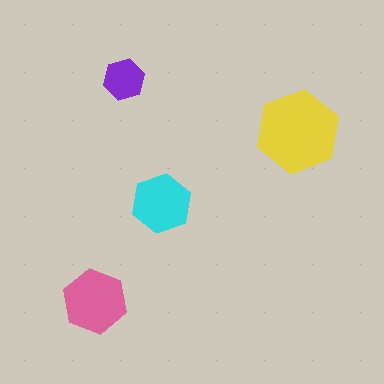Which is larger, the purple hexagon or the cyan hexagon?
The cyan one.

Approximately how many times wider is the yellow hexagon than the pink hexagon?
About 1.5 times wider.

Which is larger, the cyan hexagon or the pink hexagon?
The pink one.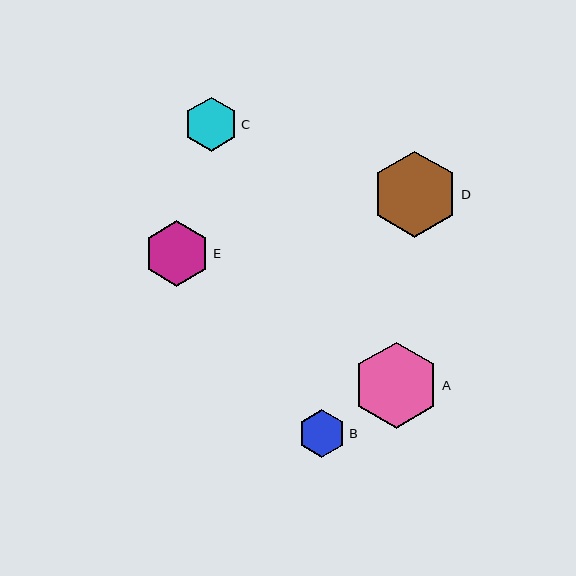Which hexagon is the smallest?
Hexagon B is the smallest with a size of approximately 47 pixels.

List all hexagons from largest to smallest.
From largest to smallest: D, A, E, C, B.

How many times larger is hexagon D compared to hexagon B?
Hexagon D is approximately 1.8 times the size of hexagon B.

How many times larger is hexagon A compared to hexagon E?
Hexagon A is approximately 1.3 times the size of hexagon E.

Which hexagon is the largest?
Hexagon D is the largest with a size of approximately 86 pixels.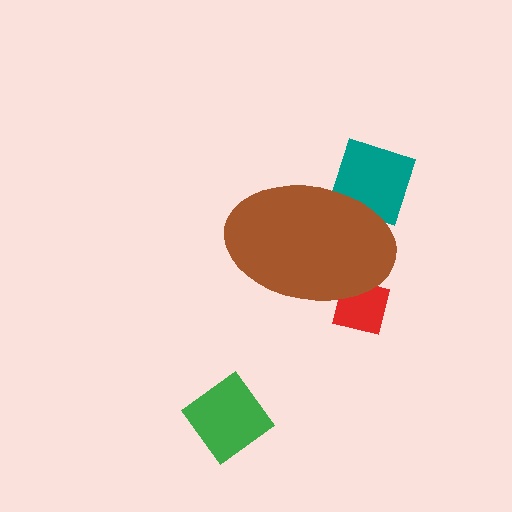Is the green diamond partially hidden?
No, the green diamond is fully visible.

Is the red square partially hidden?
Yes, the red square is partially hidden behind the brown ellipse.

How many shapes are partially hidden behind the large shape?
2 shapes are partially hidden.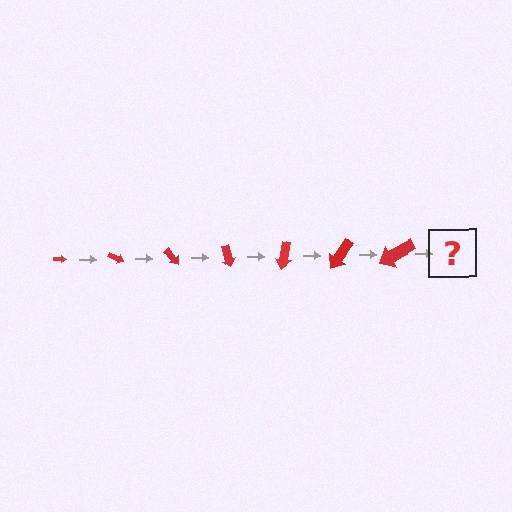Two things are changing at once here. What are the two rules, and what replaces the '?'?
The two rules are that the arrow grows larger each step and it rotates 25 degrees each step. The '?' should be an arrow, larger than the previous one and rotated 175 degrees from the start.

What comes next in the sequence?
The next element should be an arrow, larger than the previous one and rotated 175 degrees from the start.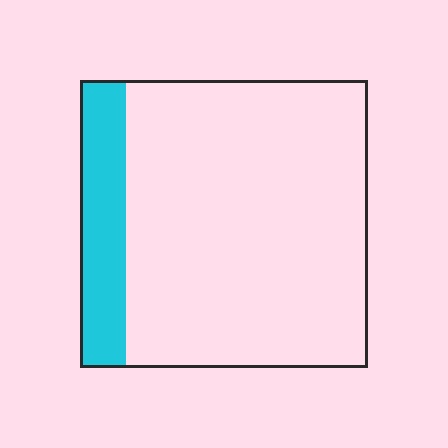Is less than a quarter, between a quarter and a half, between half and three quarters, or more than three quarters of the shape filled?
Less than a quarter.